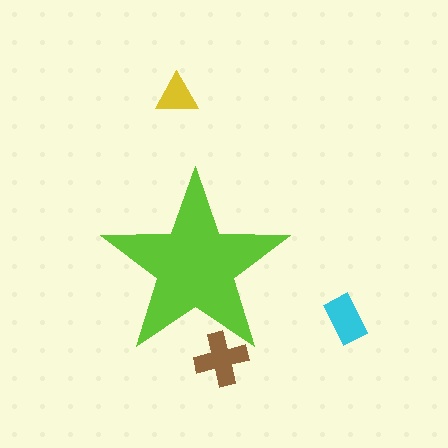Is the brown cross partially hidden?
Yes, the brown cross is partially hidden behind the lime star.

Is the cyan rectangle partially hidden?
No, the cyan rectangle is fully visible.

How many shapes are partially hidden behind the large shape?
1 shape is partially hidden.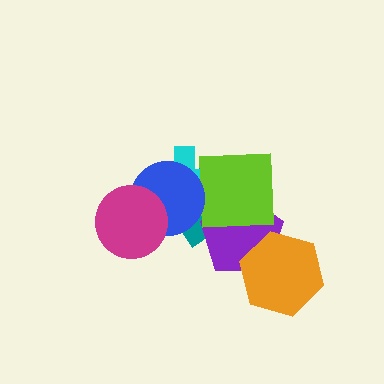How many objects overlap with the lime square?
3 objects overlap with the lime square.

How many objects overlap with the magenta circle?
2 objects overlap with the magenta circle.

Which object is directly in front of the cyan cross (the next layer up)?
The lime square is directly in front of the cyan cross.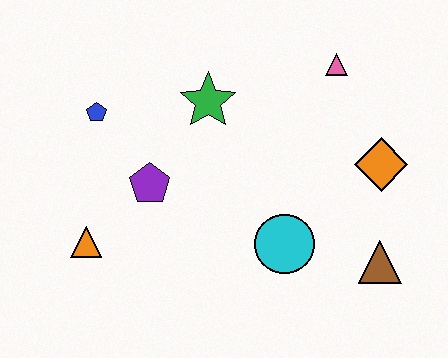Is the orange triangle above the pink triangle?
No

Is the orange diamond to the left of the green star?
No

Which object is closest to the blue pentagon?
The purple pentagon is closest to the blue pentagon.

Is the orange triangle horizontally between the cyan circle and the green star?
No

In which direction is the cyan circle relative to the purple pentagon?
The cyan circle is to the right of the purple pentagon.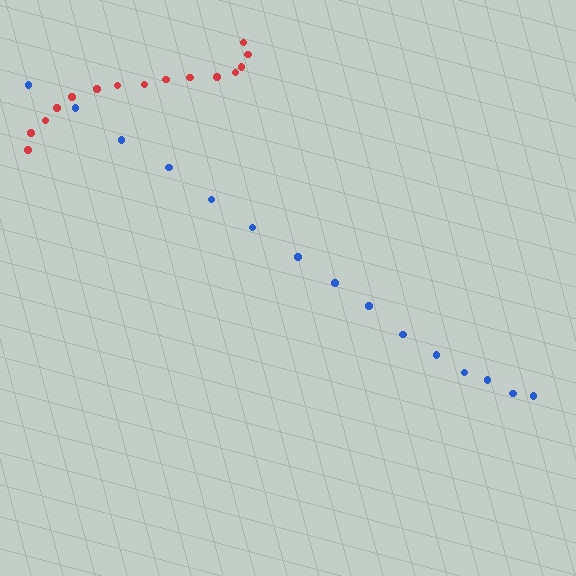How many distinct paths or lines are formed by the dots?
There are 2 distinct paths.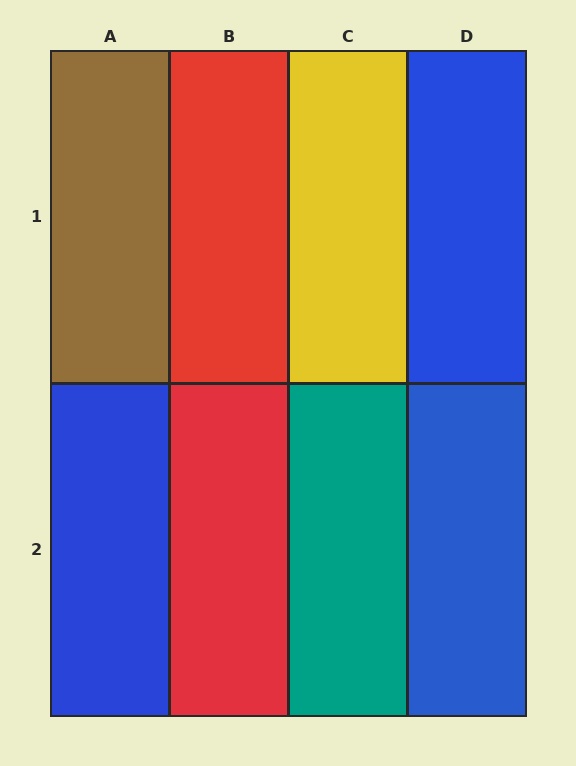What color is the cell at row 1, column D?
Blue.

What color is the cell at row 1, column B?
Red.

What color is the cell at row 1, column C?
Yellow.